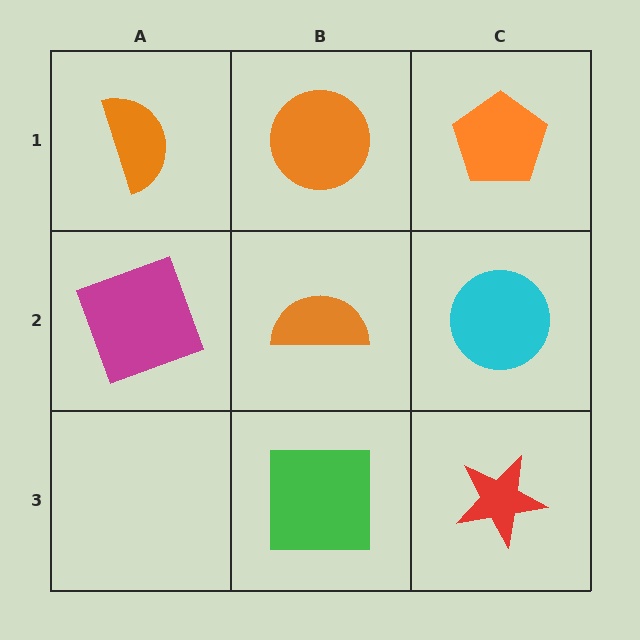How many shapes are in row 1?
3 shapes.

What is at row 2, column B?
An orange semicircle.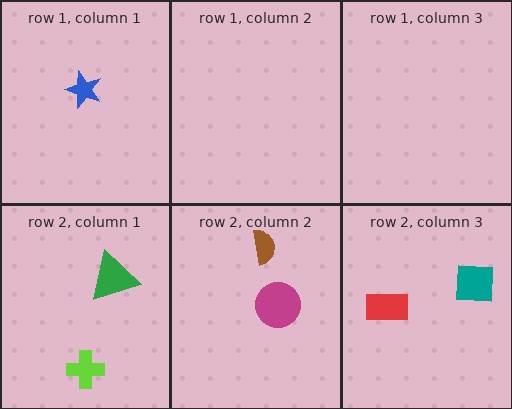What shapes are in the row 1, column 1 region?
The blue star.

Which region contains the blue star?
The row 1, column 1 region.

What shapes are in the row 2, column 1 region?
The lime cross, the green triangle.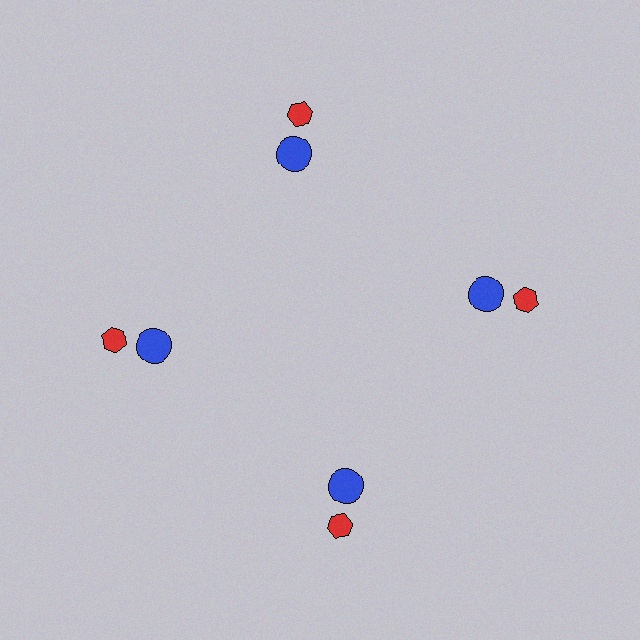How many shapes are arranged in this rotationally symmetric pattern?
There are 8 shapes, arranged in 4 groups of 2.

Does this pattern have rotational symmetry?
Yes, this pattern has 4-fold rotational symmetry. It looks the same after rotating 90 degrees around the center.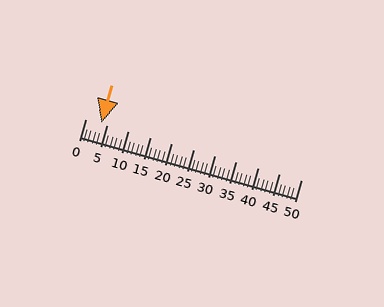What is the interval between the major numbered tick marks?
The major tick marks are spaced 5 units apart.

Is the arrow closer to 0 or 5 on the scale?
The arrow is closer to 5.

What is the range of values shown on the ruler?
The ruler shows values from 0 to 50.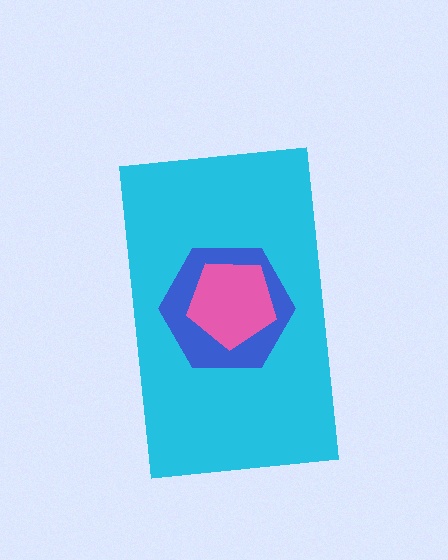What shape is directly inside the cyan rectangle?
The blue hexagon.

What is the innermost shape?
The pink pentagon.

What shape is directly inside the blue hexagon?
The pink pentagon.